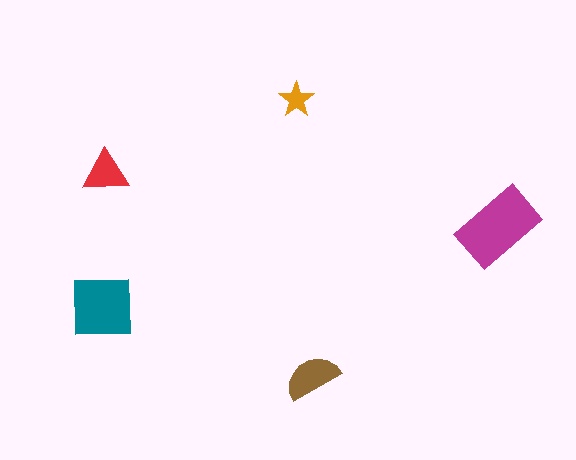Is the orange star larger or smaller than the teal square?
Smaller.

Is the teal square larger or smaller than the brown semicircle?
Larger.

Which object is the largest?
The magenta rectangle.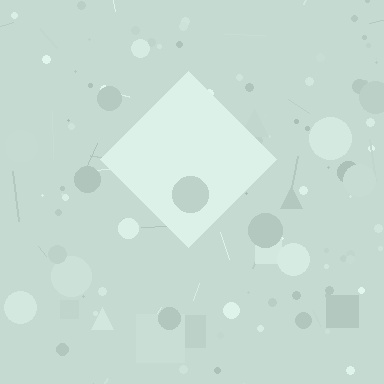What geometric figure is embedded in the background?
A diamond is embedded in the background.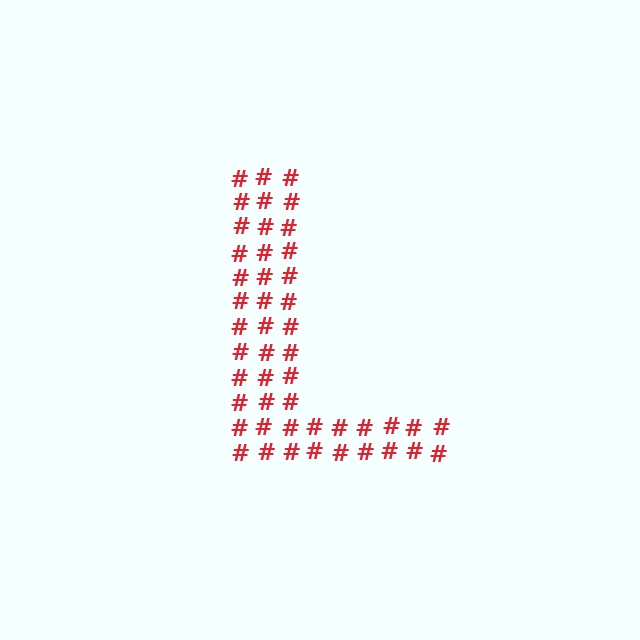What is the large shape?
The large shape is the letter L.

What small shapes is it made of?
It is made of small hash symbols.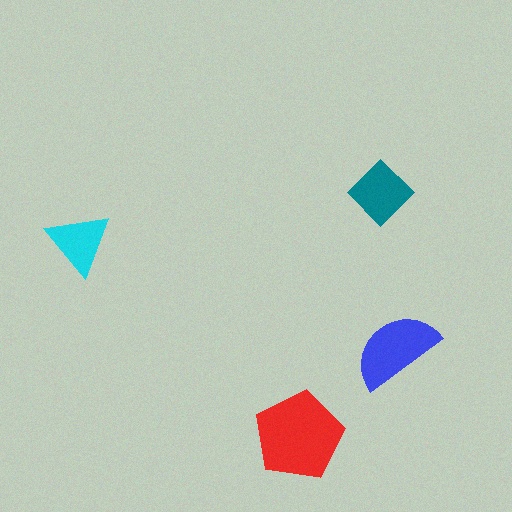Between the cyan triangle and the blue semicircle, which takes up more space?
The blue semicircle.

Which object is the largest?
The red pentagon.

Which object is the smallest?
The cyan triangle.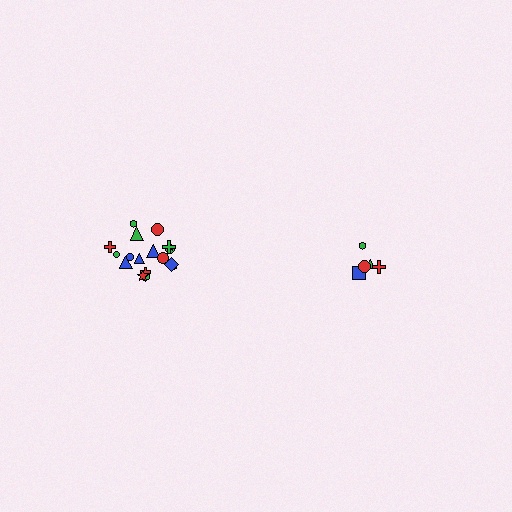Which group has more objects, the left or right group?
The left group.